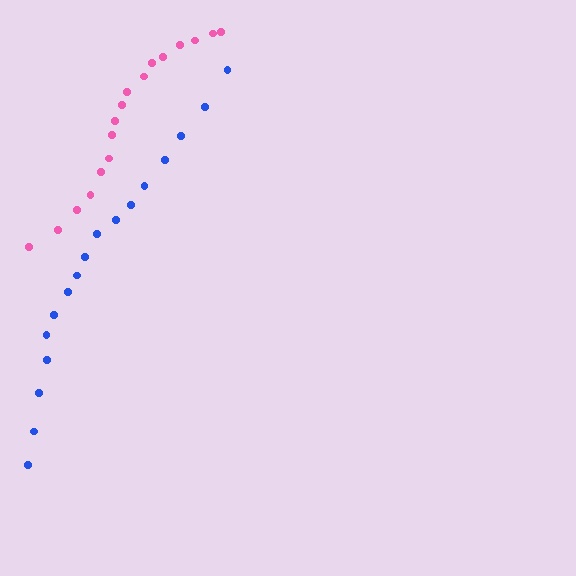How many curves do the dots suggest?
There are 2 distinct paths.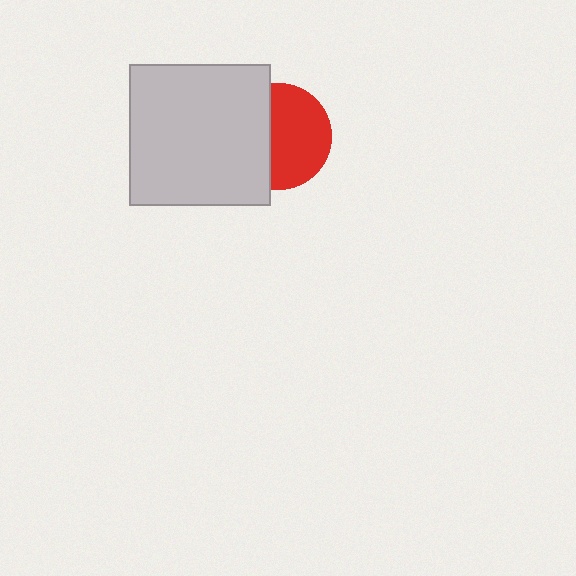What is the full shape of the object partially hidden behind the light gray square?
The partially hidden object is a red circle.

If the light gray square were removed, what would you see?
You would see the complete red circle.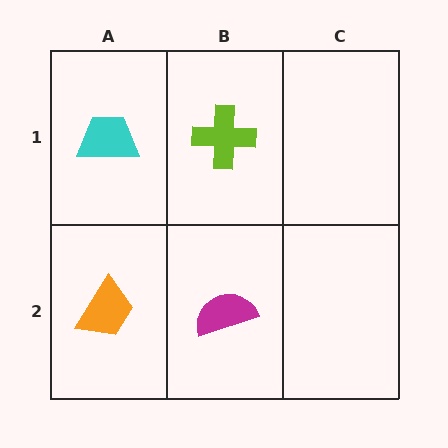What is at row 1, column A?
A cyan trapezoid.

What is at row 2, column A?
An orange trapezoid.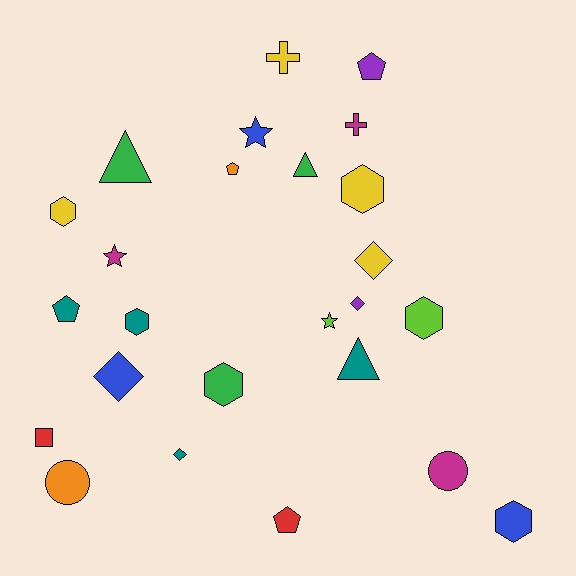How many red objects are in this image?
There are 2 red objects.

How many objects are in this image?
There are 25 objects.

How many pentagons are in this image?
There are 4 pentagons.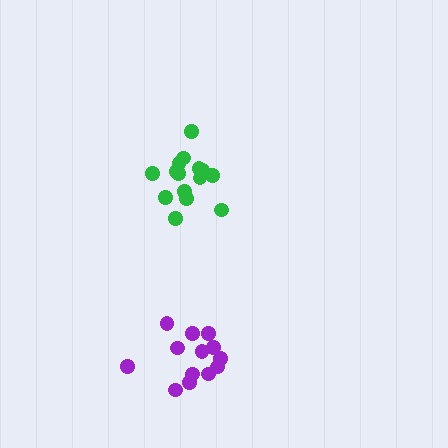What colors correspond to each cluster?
The clusters are colored: green, purple.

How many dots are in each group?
Group 1: 15 dots, Group 2: 13 dots (28 total).